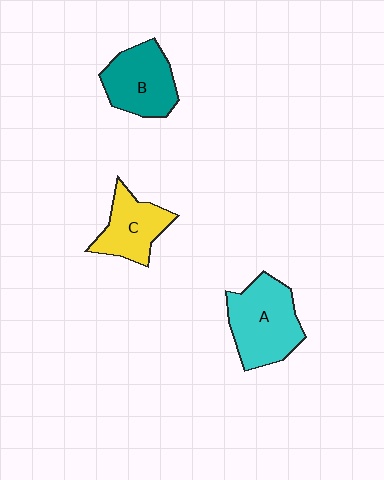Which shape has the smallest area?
Shape C (yellow).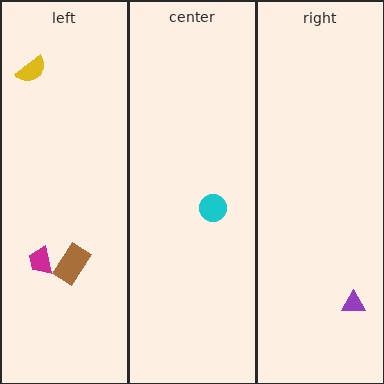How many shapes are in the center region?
1.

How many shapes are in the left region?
3.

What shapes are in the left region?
The yellow semicircle, the brown rectangle, the magenta trapezoid.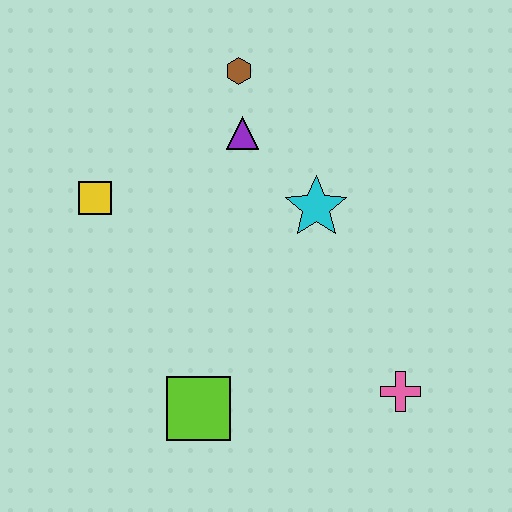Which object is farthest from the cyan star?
The lime square is farthest from the cyan star.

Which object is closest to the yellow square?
The purple triangle is closest to the yellow square.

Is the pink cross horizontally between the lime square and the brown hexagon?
No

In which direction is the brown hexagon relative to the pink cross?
The brown hexagon is above the pink cross.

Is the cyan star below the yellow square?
Yes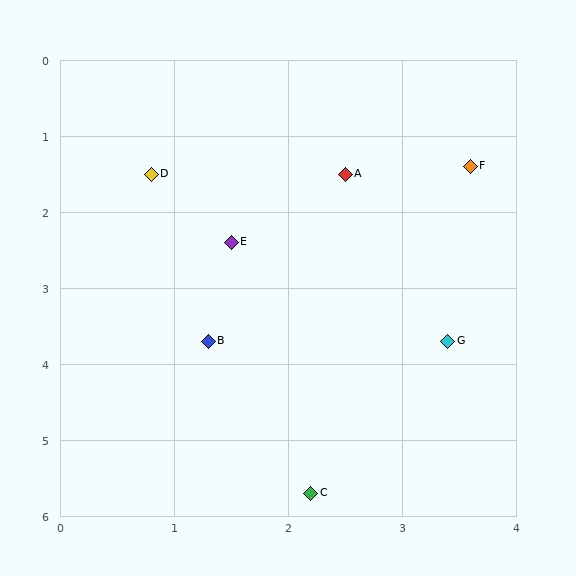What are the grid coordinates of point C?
Point C is at approximately (2.2, 5.7).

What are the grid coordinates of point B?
Point B is at approximately (1.3, 3.7).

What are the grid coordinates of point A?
Point A is at approximately (2.5, 1.5).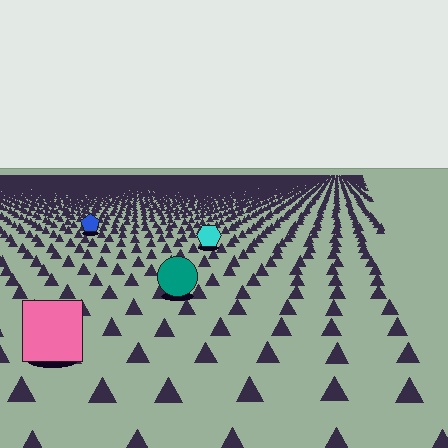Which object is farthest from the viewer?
The blue pentagon is farthest from the viewer. It appears smaller and the ground texture around it is denser.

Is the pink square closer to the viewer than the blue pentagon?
Yes. The pink square is closer — you can tell from the texture gradient: the ground texture is coarser near it.